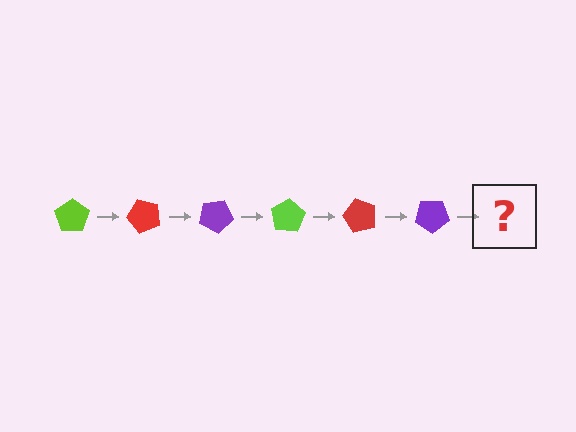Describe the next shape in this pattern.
It should be a lime pentagon, rotated 300 degrees from the start.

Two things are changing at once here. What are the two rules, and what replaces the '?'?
The two rules are that it rotates 50 degrees each step and the color cycles through lime, red, and purple. The '?' should be a lime pentagon, rotated 300 degrees from the start.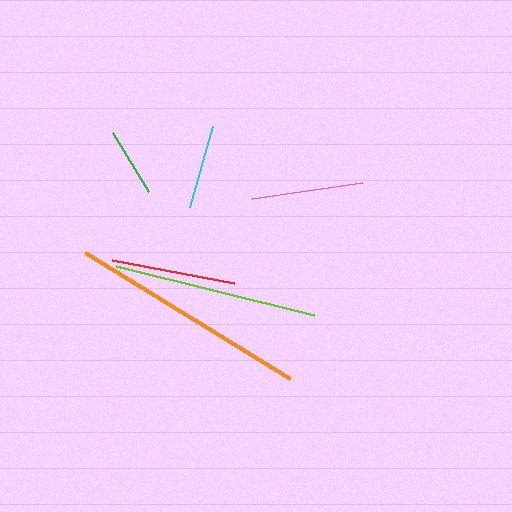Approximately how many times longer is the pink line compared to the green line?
The pink line is approximately 1.6 times the length of the green line.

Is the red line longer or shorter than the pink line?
The red line is longer than the pink line.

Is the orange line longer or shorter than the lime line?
The orange line is longer than the lime line.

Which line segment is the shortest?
The green line is the shortest at approximately 69 pixels.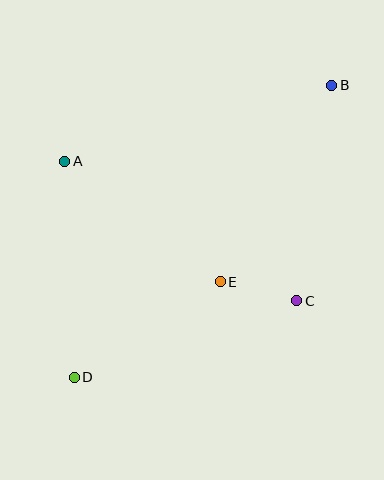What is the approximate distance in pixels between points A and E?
The distance between A and E is approximately 196 pixels.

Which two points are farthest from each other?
Points B and D are farthest from each other.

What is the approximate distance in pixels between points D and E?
The distance between D and E is approximately 174 pixels.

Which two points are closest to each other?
Points C and E are closest to each other.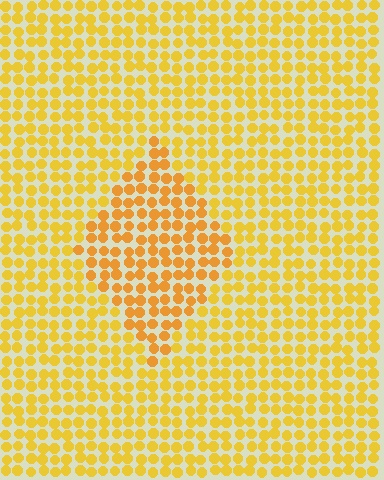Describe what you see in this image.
The image is filled with small yellow elements in a uniform arrangement. A diamond-shaped region is visible where the elements are tinted to a slightly different hue, forming a subtle color boundary.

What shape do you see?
I see a diamond.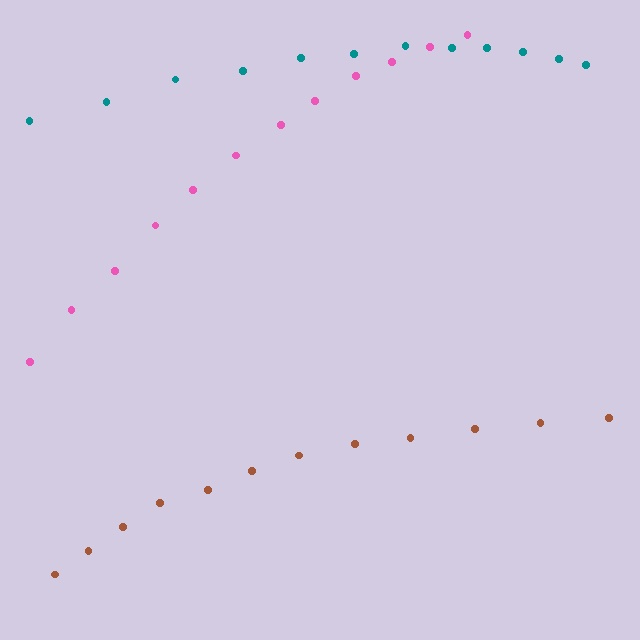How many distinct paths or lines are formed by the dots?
There are 3 distinct paths.